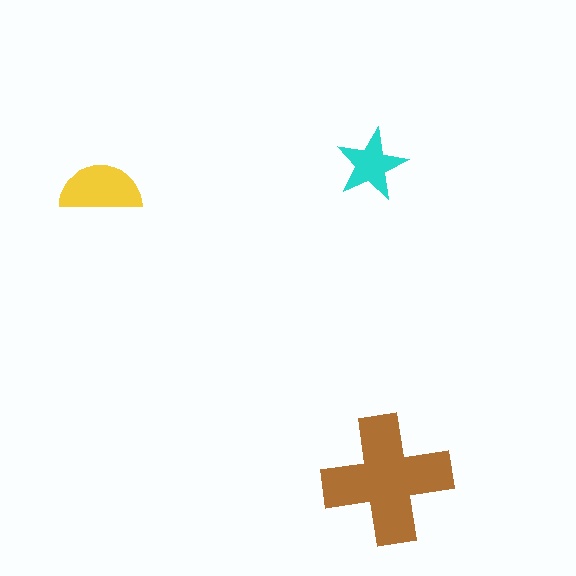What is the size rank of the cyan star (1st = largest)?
3rd.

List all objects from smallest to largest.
The cyan star, the yellow semicircle, the brown cross.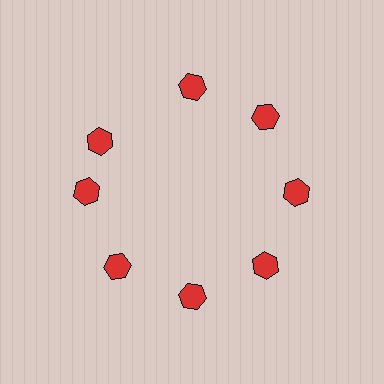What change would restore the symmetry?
The symmetry would be restored by rotating it back into even spacing with its neighbors so that all 8 hexagons sit at equal angles and equal distance from the center.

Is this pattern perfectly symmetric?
No. The 8 red hexagons are arranged in a ring, but one element near the 10 o'clock position is rotated out of alignment along the ring, breaking the 8-fold rotational symmetry.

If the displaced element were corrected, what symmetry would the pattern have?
It would have 8-fold rotational symmetry — the pattern would map onto itself every 45 degrees.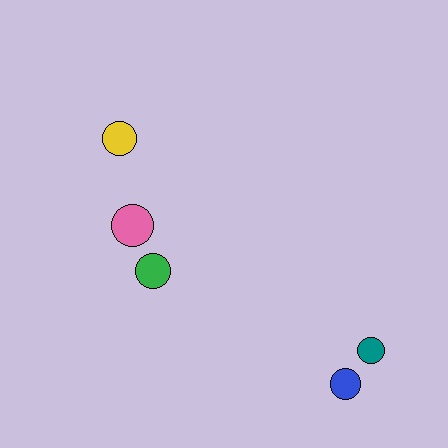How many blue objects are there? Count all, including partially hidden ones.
There is 1 blue object.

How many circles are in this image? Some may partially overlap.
There are 5 circles.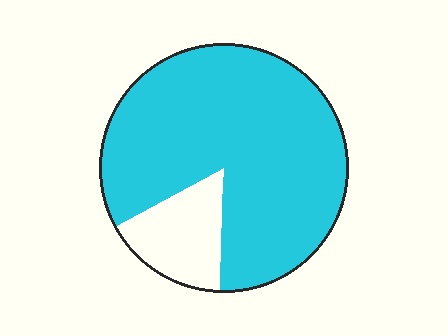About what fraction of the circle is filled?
About five sixths (5/6).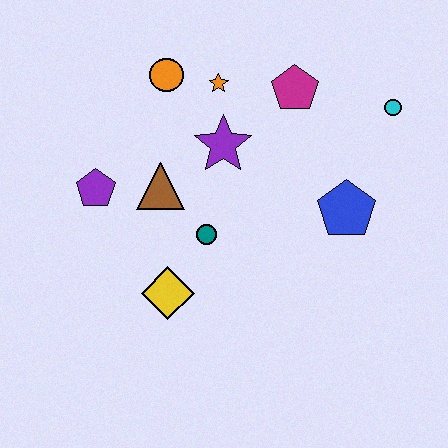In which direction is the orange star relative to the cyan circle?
The orange star is to the left of the cyan circle.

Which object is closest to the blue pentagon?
The cyan circle is closest to the blue pentagon.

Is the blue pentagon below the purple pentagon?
Yes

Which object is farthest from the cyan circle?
The purple pentagon is farthest from the cyan circle.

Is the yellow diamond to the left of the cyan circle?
Yes